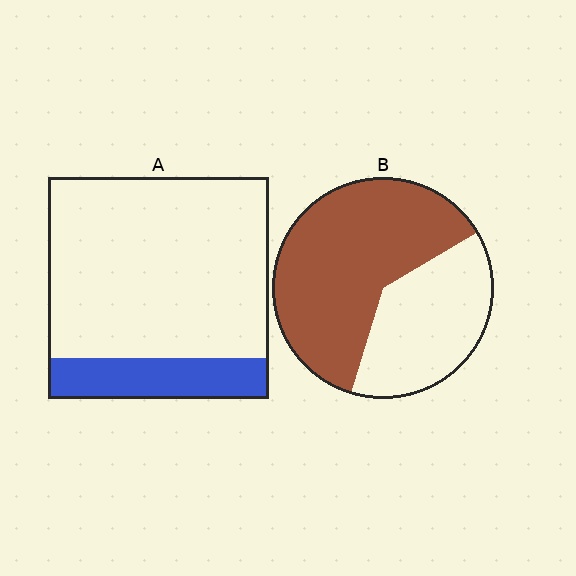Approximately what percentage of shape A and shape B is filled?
A is approximately 20% and B is approximately 60%.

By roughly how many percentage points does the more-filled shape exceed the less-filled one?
By roughly 45 percentage points (B over A).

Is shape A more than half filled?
No.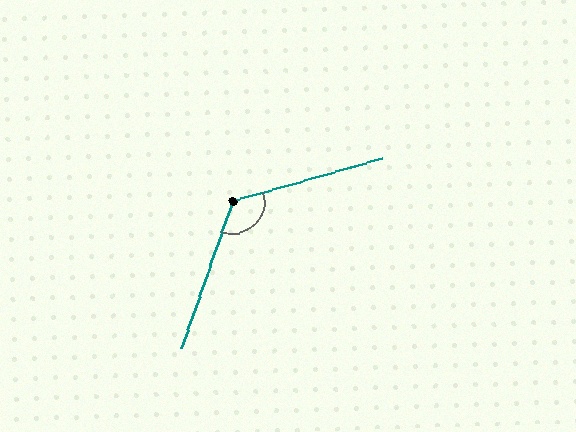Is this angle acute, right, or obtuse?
It is obtuse.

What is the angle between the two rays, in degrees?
Approximately 125 degrees.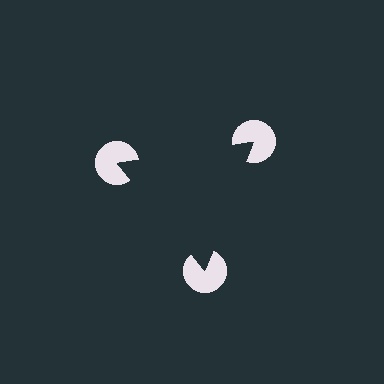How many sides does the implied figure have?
3 sides.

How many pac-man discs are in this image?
There are 3 — one at each vertex of the illusory triangle.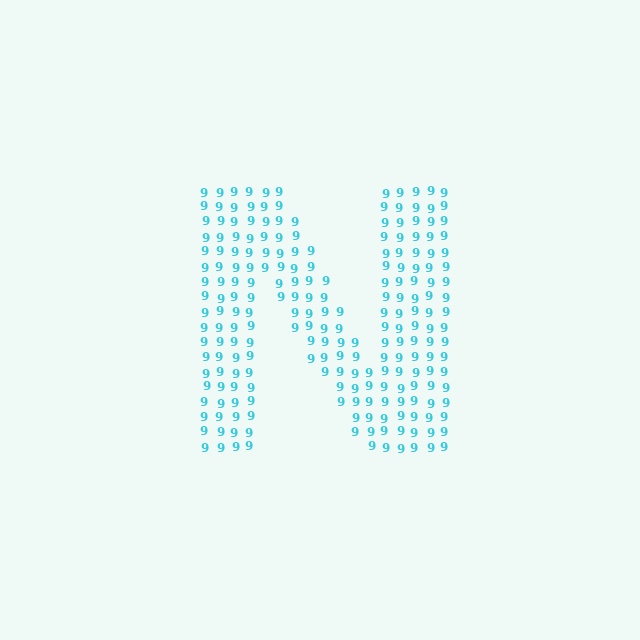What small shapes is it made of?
It is made of small digit 9's.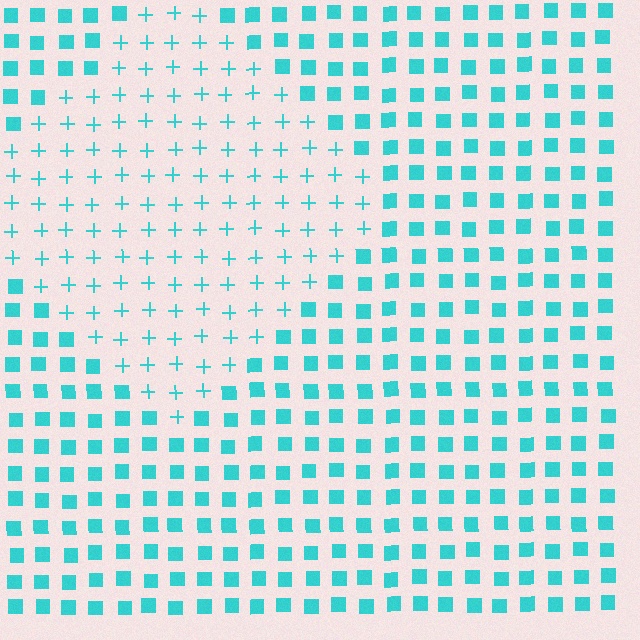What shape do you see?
I see a diamond.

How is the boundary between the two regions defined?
The boundary is defined by a change in element shape: plus signs inside vs. squares outside. All elements share the same color and spacing.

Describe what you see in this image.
The image is filled with small cyan elements arranged in a uniform grid. A diamond-shaped region contains plus signs, while the surrounding area contains squares. The boundary is defined purely by the change in element shape.